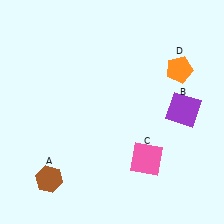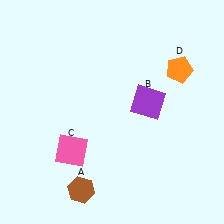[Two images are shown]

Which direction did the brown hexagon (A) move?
The brown hexagon (A) moved right.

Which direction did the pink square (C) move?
The pink square (C) moved left.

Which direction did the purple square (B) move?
The purple square (B) moved left.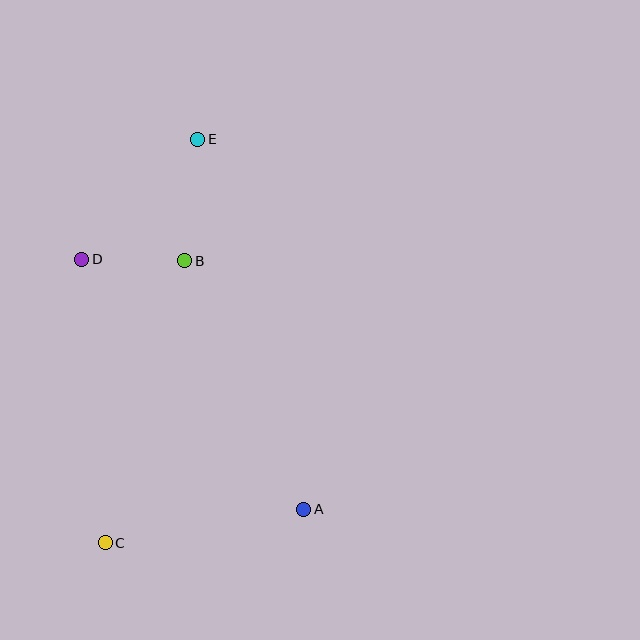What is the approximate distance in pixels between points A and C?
The distance between A and C is approximately 201 pixels.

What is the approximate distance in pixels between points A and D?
The distance between A and D is approximately 334 pixels.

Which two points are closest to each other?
Points B and D are closest to each other.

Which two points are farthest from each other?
Points C and E are farthest from each other.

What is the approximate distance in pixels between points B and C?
The distance between B and C is approximately 293 pixels.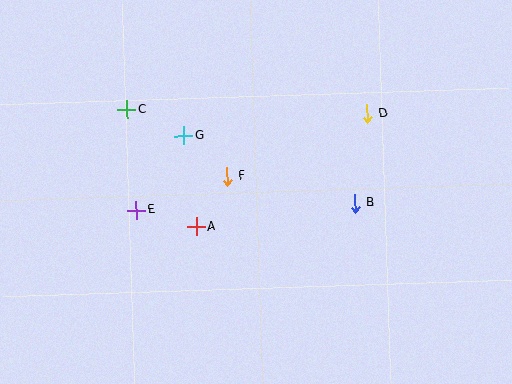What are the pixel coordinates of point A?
Point A is at (197, 227).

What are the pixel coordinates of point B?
Point B is at (355, 203).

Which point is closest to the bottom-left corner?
Point E is closest to the bottom-left corner.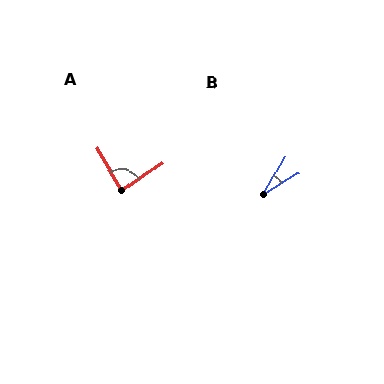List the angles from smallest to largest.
B (29°), A (85°).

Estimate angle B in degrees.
Approximately 29 degrees.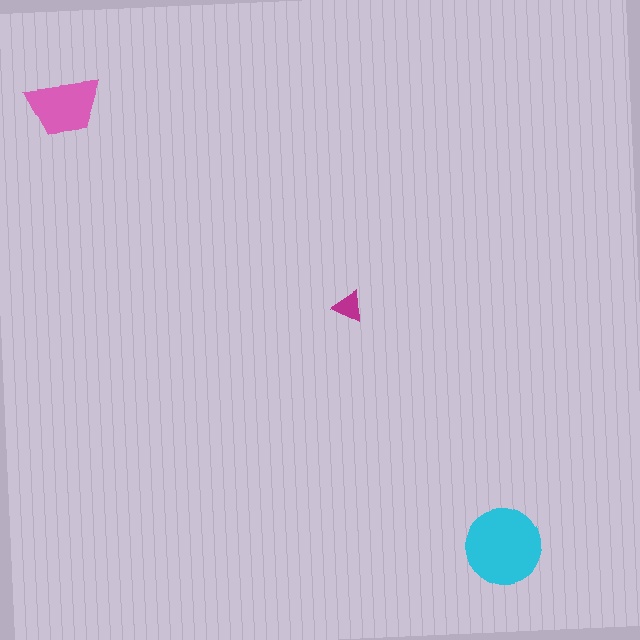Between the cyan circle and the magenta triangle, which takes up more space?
The cyan circle.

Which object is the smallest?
The magenta triangle.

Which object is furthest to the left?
The pink trapezoid is leftmost.